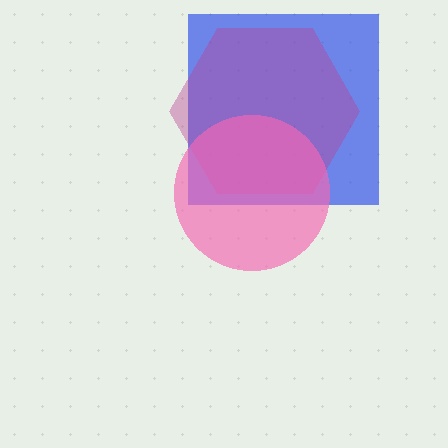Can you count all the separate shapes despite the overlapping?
Yes, there are 3 separate shapes.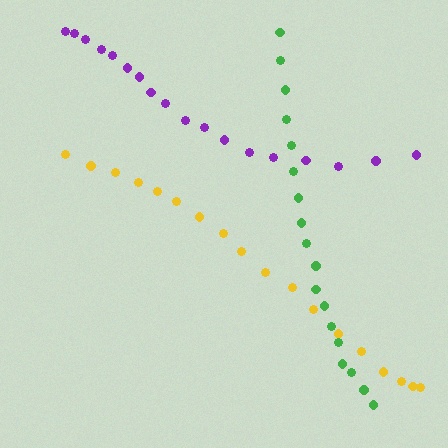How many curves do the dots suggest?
There are 3 distinct paths.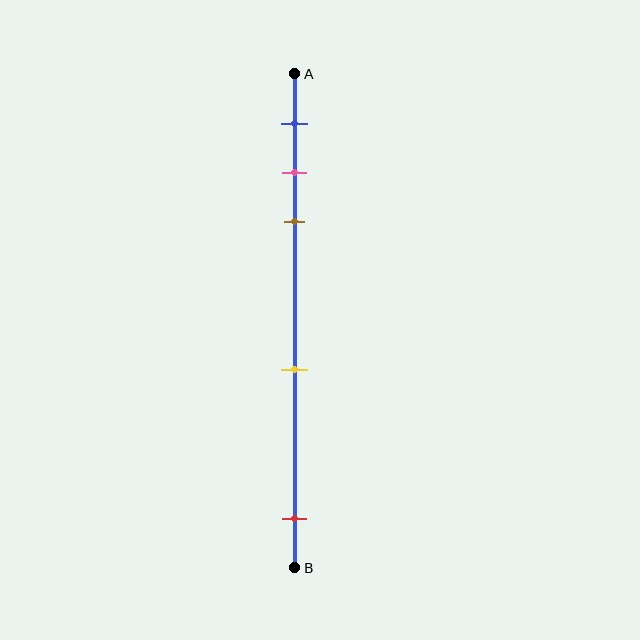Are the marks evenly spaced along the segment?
No, the marks are not evenly spaced.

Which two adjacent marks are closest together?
The pink and brown marks are the closest adjacent pair.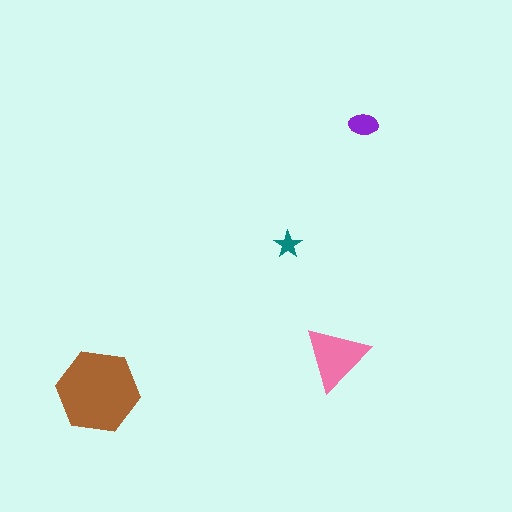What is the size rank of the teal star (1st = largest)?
4th.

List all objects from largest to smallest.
The brown hexagon, the pink triangle, the purple ellipse, the teal star.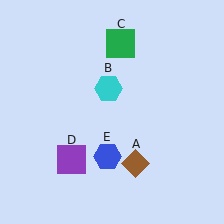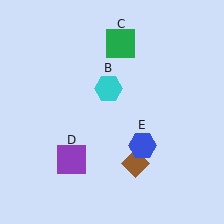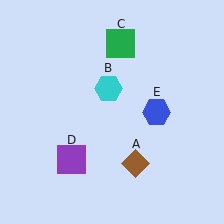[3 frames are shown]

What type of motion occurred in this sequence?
The blue hexagon (object E) rotated counterclockwise around the center of the scene.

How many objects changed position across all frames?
1 object changed position: blue hexagon (object E).